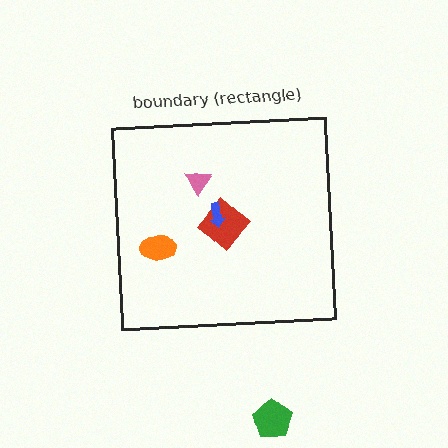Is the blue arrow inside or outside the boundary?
Inside.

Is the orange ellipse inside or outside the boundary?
Inside.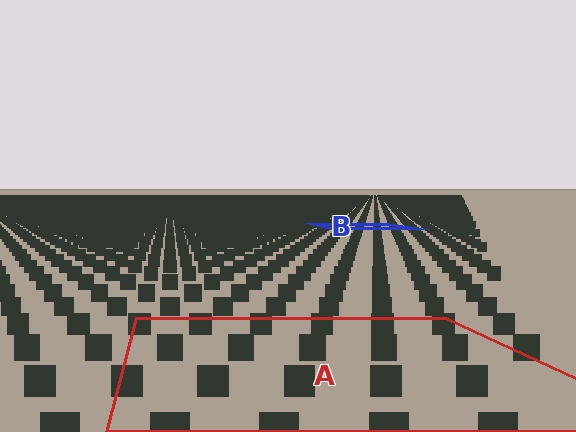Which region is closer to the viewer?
Region A is closer. The texture elements there are larger and more spread out.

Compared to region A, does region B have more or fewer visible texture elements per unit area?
Region B has more texture elements per unit area — they are packed more densely because it is farther away.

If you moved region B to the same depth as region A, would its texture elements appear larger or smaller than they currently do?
They would appear larger. At a closer depth, the same texture elements are projected at a bigger on-screen size.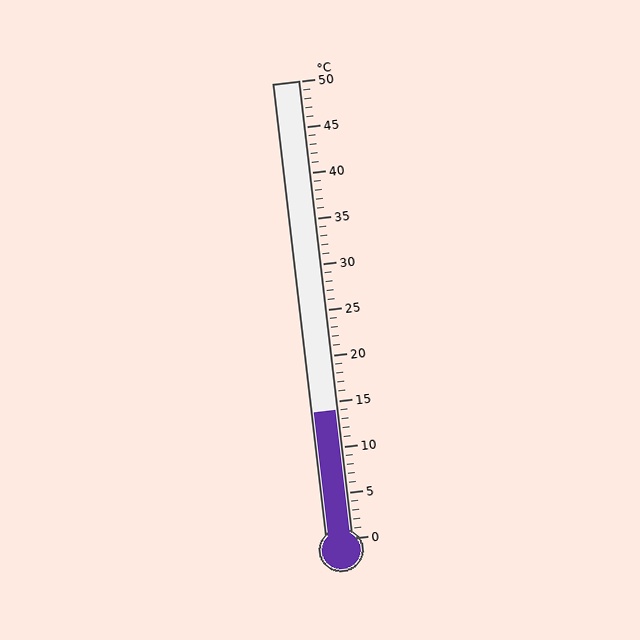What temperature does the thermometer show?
The thermometer shows approximately 14°C.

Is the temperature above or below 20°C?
The temperature is below 20°C.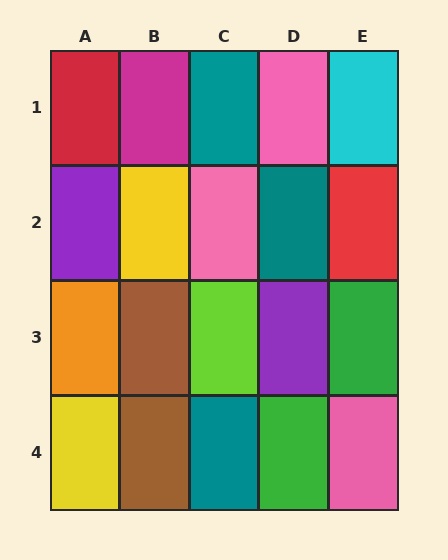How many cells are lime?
1 cell is lime.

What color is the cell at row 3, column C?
Lime.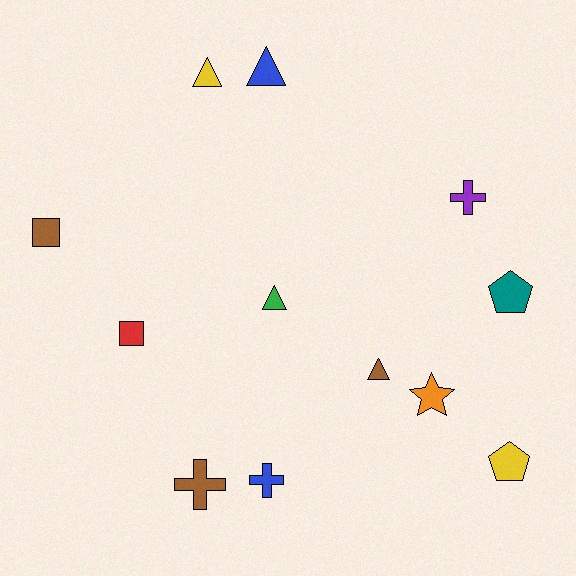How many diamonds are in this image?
There are no diamonds.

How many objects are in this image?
There are 12 objects.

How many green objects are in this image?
There is 1 green object.